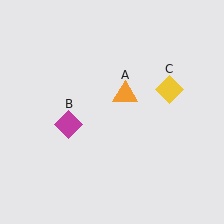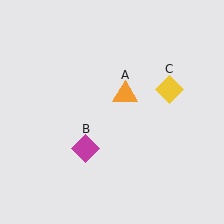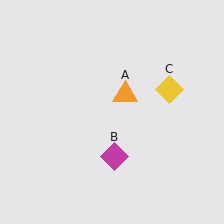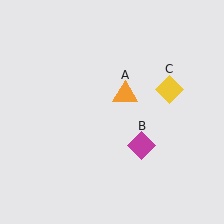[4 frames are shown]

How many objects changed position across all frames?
1 object changed position: magenta diamond (object B).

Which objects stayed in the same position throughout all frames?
Orange triangle (object A) and yellow diamond (object C) remained stationary.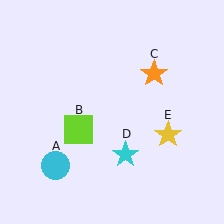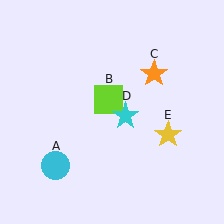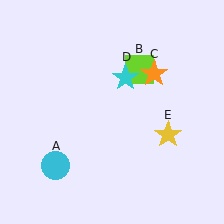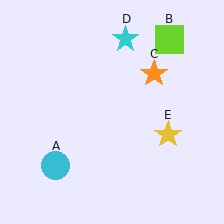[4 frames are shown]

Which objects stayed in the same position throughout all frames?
Cyan circle (object A) and orange star (object C) and yellow star (object E) remained stationary.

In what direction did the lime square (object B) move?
The lime square (object B) moved up and to the right.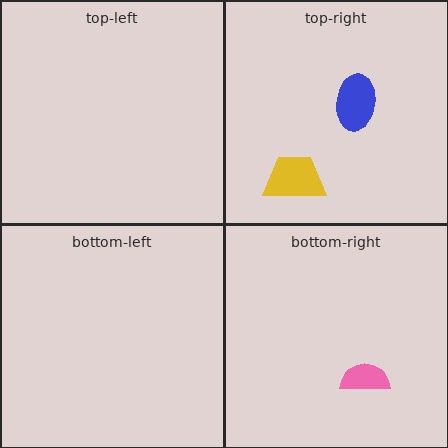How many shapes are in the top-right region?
2.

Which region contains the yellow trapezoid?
The top-right region.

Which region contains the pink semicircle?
The bottom-right region.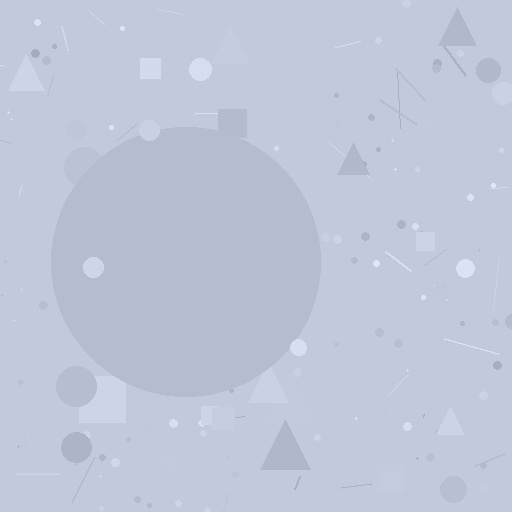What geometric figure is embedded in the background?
A circle is embedded in the background.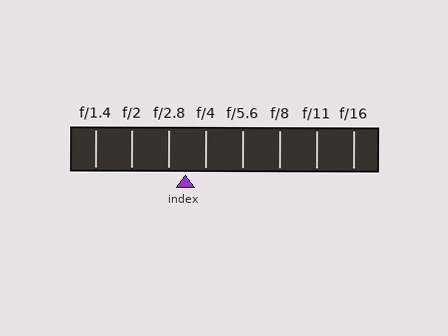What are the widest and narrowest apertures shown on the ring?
The widest aperture shown is f/1.4 and the narrowest is f/16.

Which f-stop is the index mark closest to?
The index mark is closest to f/2.8.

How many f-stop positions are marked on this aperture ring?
There are 8 f-stop positions marked.